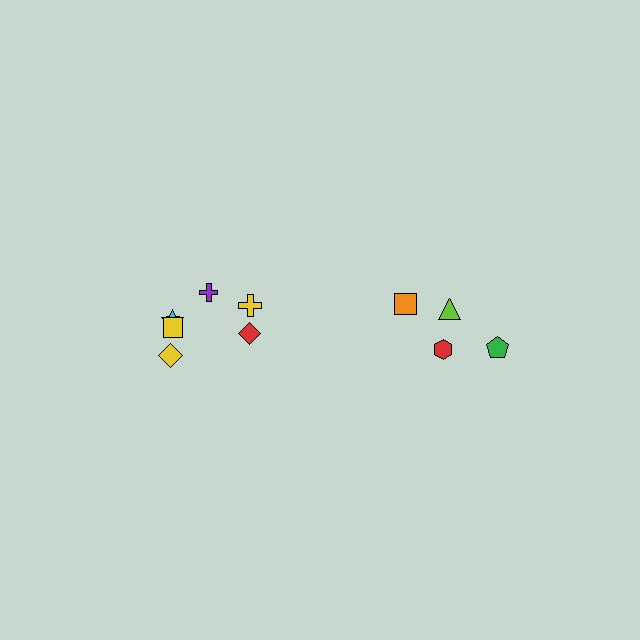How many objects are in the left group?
There are 6 objects.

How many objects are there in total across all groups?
There are 10 objects.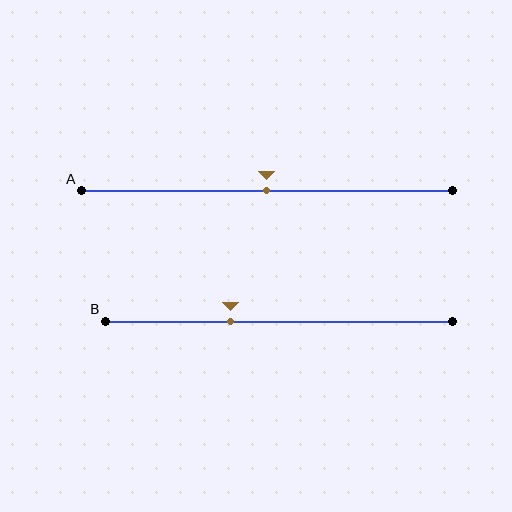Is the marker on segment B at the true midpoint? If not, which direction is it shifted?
No, the marker on segment B is shifted to the left by about 14% of the segment length.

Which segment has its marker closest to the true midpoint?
Segment A has its marker closest to the true midpoint.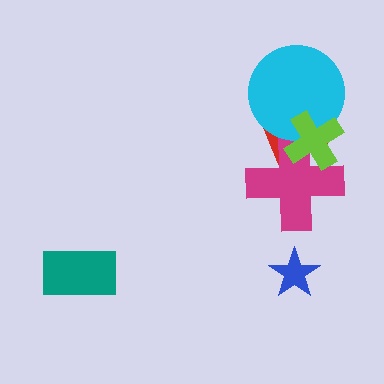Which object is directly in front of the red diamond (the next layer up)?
The magenta cross is directly in front of the red diamond.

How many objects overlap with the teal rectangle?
0 objects overlap with the teal rectangle.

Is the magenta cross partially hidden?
Yes, it is partially covered by another shape.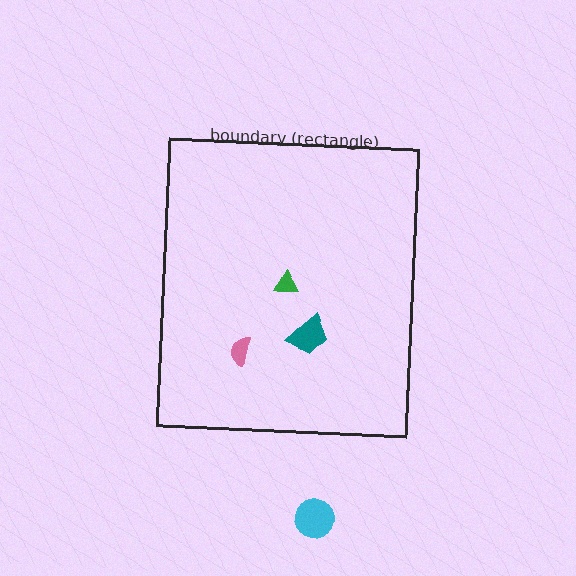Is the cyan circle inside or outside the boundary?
Outside.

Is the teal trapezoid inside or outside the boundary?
Inside.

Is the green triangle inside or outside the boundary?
Inside.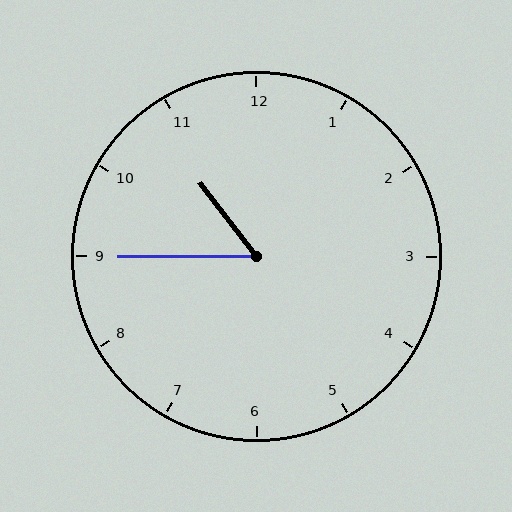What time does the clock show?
10:45.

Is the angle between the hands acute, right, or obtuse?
It is acute.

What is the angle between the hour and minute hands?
Approximately 52 degrees.